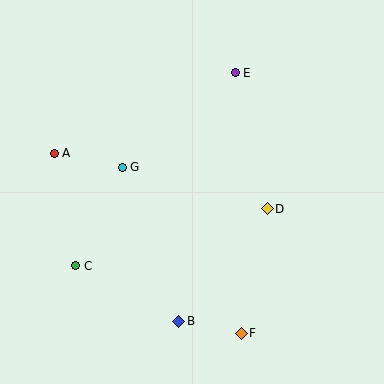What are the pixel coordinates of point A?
Point A is at (54, 153).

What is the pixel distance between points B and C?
The distance between B and C is 117 pixels.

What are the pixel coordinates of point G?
Point G is at (122, 167).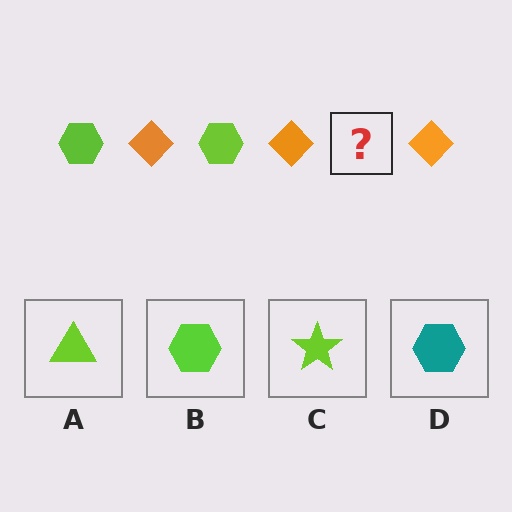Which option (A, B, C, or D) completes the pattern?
B.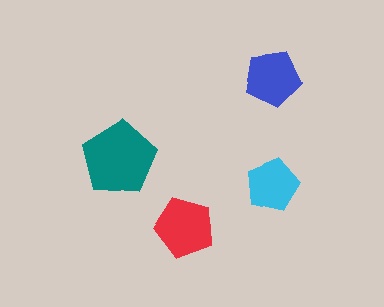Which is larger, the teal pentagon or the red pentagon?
The teal one.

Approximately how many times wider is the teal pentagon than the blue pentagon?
About 1.5 times wider.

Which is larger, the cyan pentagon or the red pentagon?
The red one.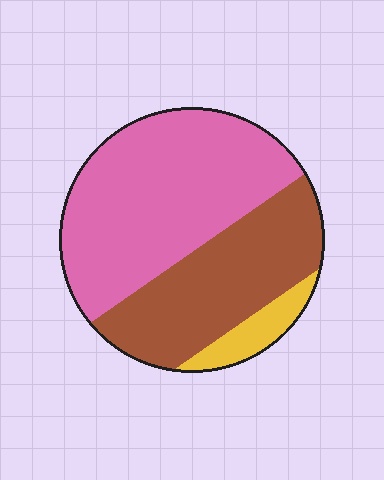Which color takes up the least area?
Yellow, at roughly 10%.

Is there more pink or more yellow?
Pink.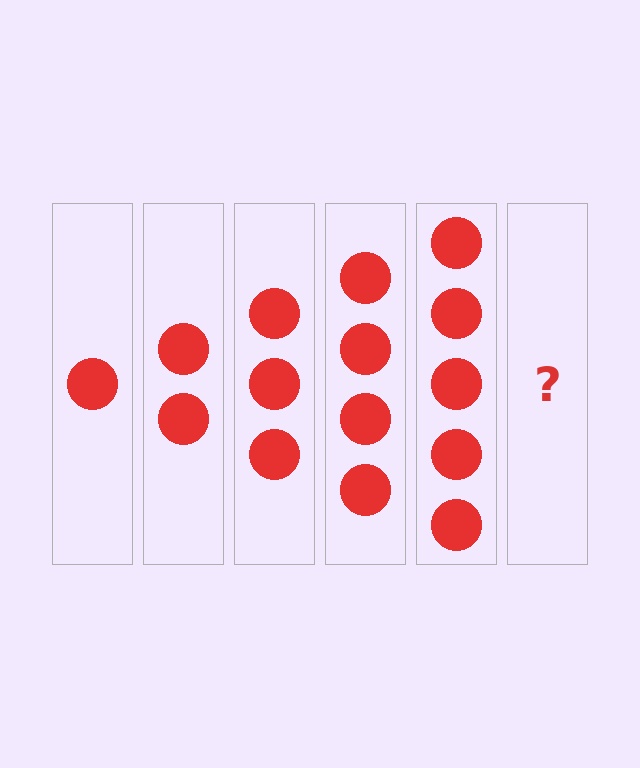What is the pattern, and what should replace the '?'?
The pattern is that each step adds one more circle. The '?' should be 6 circles.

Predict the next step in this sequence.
The next step is 6 circles.